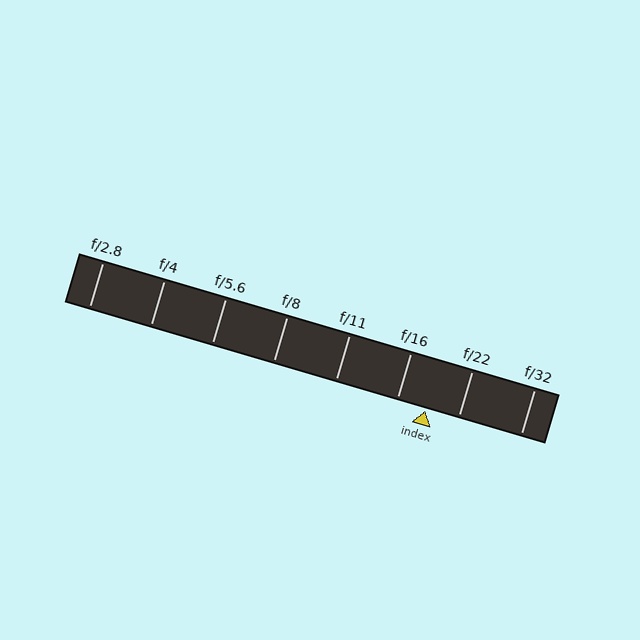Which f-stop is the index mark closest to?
The index mark is closest to f/16.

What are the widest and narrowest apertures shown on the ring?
The widest aperture shown is f/2.8 and the narrowest is f/32.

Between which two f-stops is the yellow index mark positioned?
The index mark is between f/16 and f/22.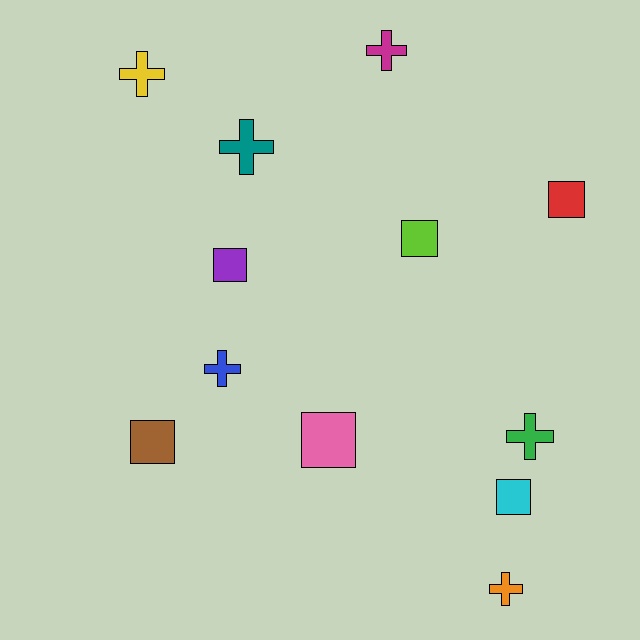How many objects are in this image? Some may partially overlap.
There are 12 objects.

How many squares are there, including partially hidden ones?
There are 6 squares.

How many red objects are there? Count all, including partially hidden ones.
There is 1 red object.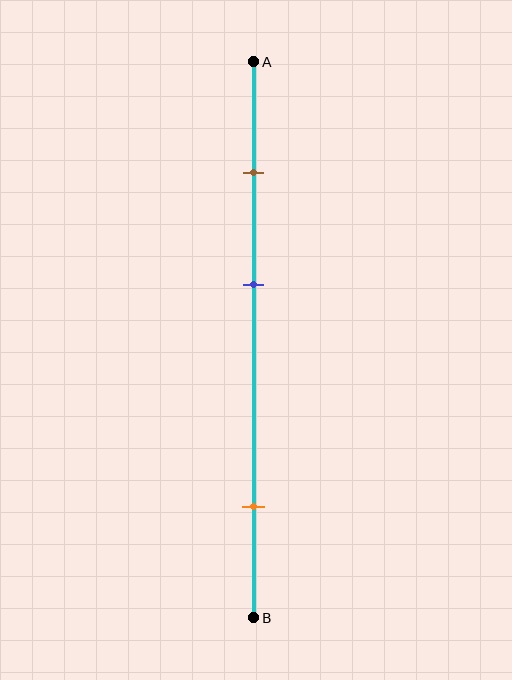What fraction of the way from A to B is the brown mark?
The brown mark is approximately 20% (0.2) of the way from A to B.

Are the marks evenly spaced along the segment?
No, the marks are not evenly spaced.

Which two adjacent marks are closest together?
The brown and blue marks are the closest adjacent pair.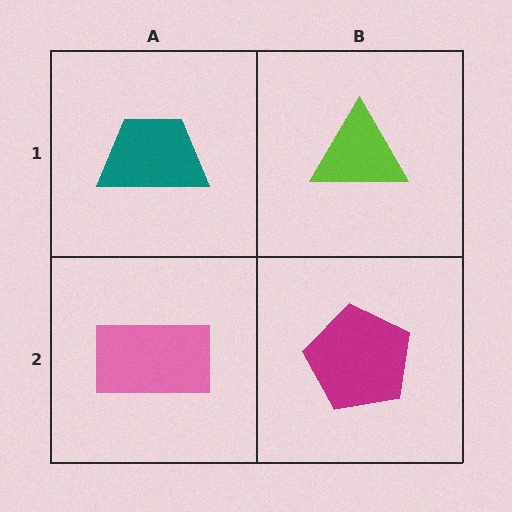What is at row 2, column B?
A magenta pentagon.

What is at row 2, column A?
A pink rectangle.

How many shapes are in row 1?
2 shapes.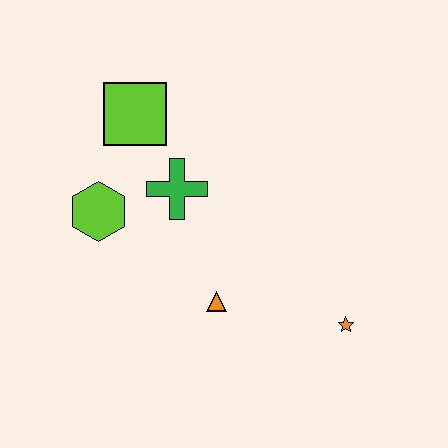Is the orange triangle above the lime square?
No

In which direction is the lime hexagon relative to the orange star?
The lime hexagon is to the left of the orange star.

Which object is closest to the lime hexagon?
The green cross is closest to the lime hexagon.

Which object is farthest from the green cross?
The orange star is farthest from the green cross.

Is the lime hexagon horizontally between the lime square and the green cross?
No